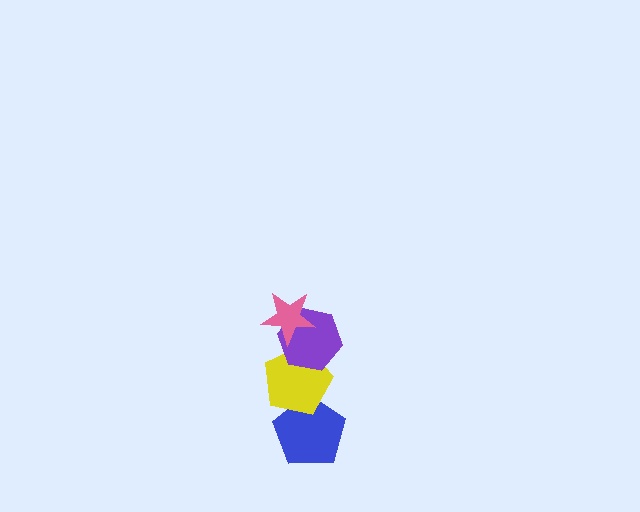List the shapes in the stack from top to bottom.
From top to bottom: the pink star, the purple hexagon, the yellow pentagon, the blue pentagon.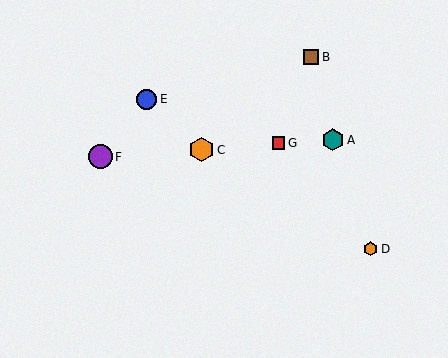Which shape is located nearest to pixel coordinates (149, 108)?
The blue circle (labeled E) at (147, 99) is nearest to that location.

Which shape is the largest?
The orange hexagon (labeled C) is the largest.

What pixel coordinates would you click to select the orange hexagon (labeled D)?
Click at (371, 249) to select the orange hexagon D.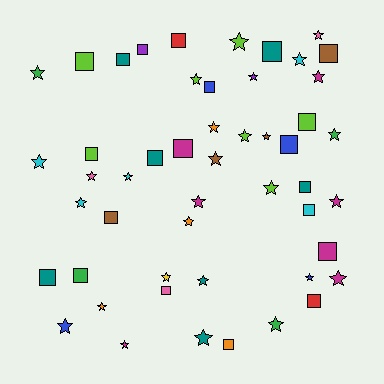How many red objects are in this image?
There are 2 red objects.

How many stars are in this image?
There are 29 stars.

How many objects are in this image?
There are 50 objects.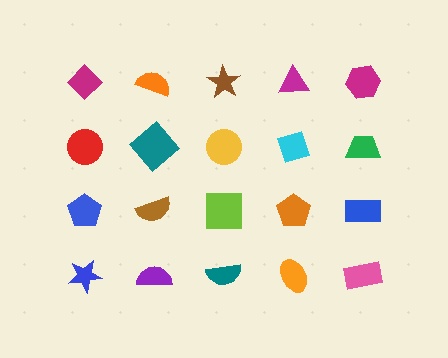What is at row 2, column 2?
A teal diamond.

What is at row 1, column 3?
A brown star.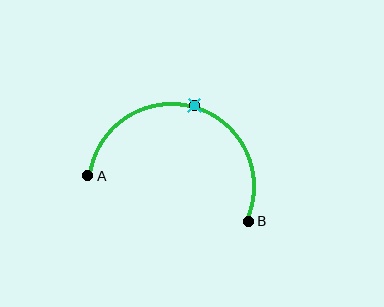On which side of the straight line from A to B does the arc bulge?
The arc bulges above the straight line connecting A and B.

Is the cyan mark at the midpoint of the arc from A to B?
Yes. The cyan mark lies on the arc at equal arc-length from both A and B — it is the arc midpoint.